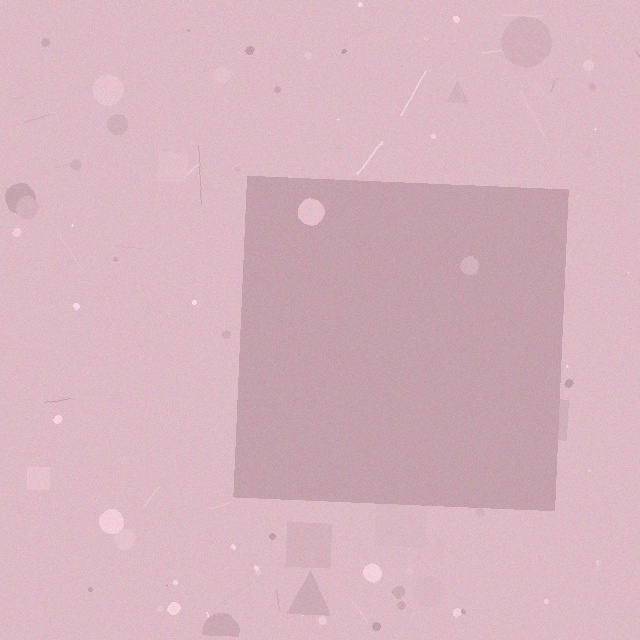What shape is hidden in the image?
A square is hidden in the image.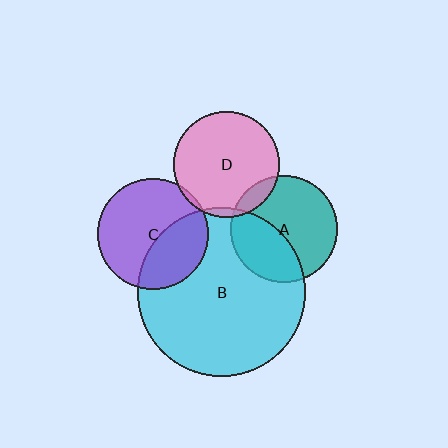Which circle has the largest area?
Circle B (cyan).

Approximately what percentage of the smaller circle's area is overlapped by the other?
Approximately 35%.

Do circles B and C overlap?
Yes.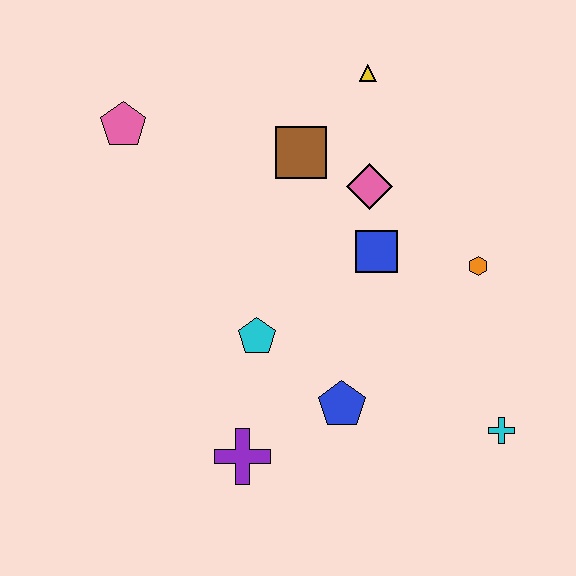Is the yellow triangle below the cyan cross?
No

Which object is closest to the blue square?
The pink diamond is closest to the blue square.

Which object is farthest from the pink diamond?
The purple cross is farthest from the pink diamond.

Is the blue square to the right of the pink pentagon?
Yes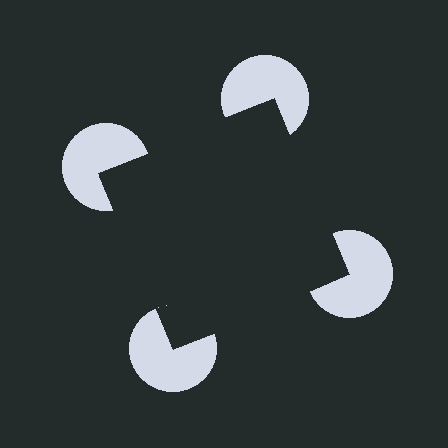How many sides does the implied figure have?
4 sides.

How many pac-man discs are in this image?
There are 4 — one at each vertex of the illusory square.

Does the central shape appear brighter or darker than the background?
It typically appears slightly darker than the background, even though no actual brightness change is drawn.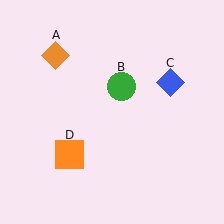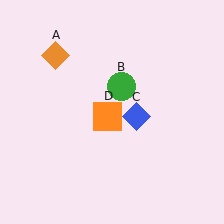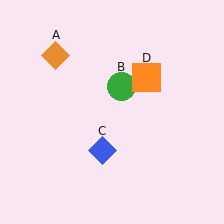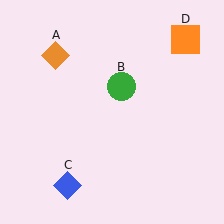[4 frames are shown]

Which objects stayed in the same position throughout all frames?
Orange diamond (object A) and green circle (object B) remained stationary.